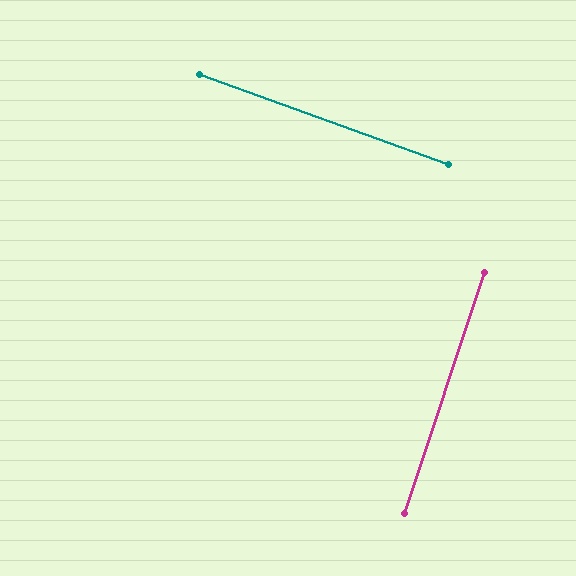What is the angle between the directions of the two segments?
Approximately 88 degrees.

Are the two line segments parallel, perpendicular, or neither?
Perpendicular — they meet at approximately 88°.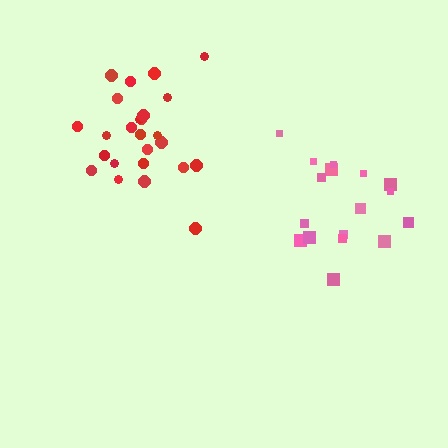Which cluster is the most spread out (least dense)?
Pink.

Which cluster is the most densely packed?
Red.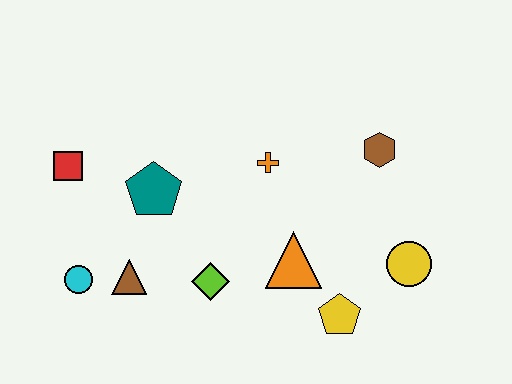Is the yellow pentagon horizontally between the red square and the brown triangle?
No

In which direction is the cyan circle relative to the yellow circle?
The cyan circle is to the left of the yellow circle.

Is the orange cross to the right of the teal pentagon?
Yes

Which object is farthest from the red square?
The yellow circle is farthest from the red square.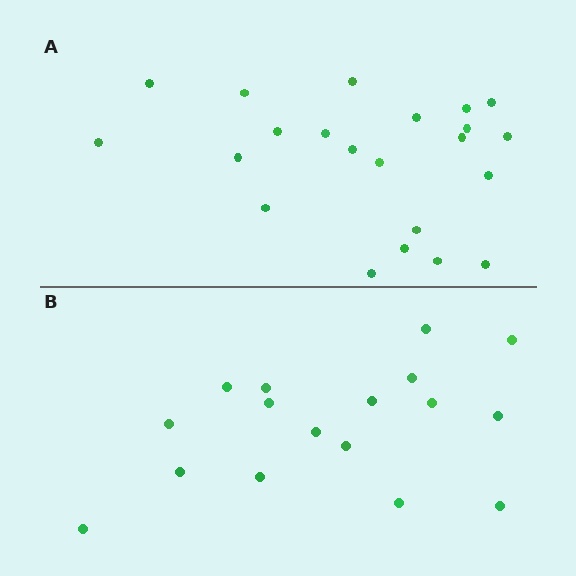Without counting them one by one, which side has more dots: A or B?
Region A (the top region) has more dots.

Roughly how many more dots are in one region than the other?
Region A has about 5 more dots than region B.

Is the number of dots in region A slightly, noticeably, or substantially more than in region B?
Region A has noticeably more, but not dramatically so. The ratio is roughly 1.3 to 1.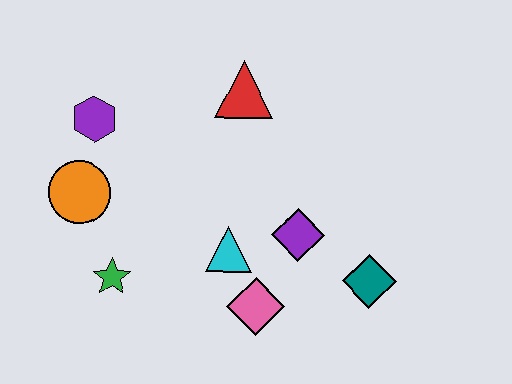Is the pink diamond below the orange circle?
Yes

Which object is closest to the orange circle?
The purple hexagon is closest to the orange circle.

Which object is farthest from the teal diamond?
The purple hexagon is farthest from the teal diamond.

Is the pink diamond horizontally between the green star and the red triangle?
No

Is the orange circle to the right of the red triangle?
No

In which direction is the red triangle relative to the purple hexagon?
The red triangle is to the right of the purple hexagon.